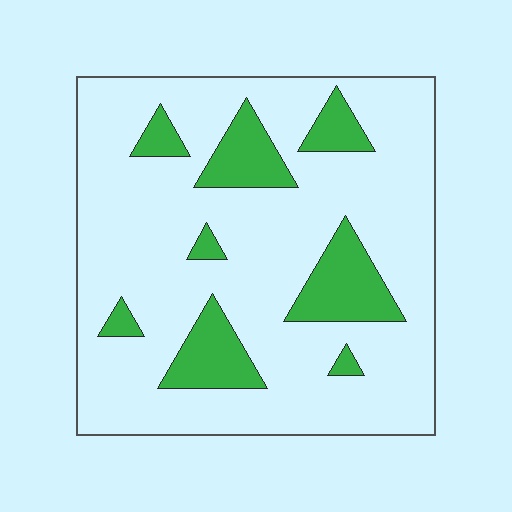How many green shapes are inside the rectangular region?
8.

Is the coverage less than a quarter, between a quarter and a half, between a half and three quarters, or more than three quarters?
Less than a quarter.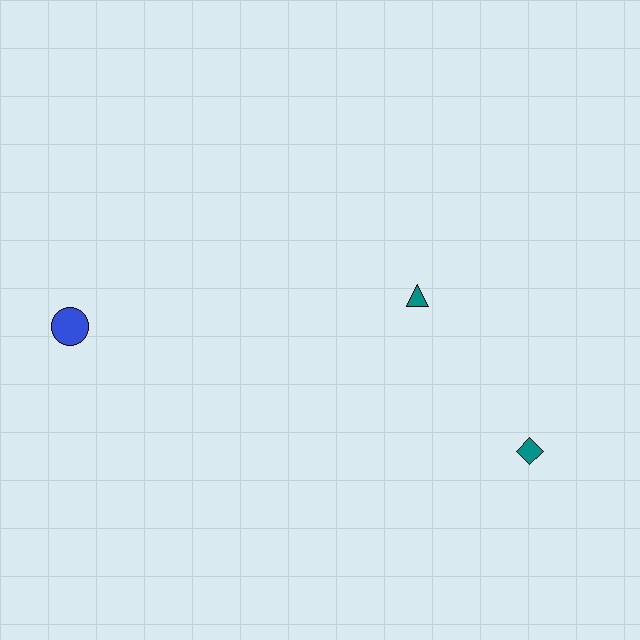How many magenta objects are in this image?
There are no magenta objects.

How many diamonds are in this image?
There is 1 diamond.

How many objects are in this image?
There are 3 objects.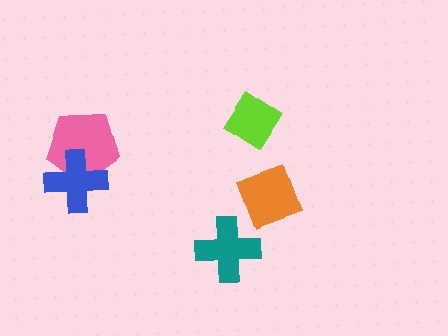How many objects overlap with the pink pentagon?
1 object overlaps with the pink pentagon.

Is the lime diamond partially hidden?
No, no other shape covers it.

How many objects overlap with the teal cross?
0 objects overlap with the teal cross.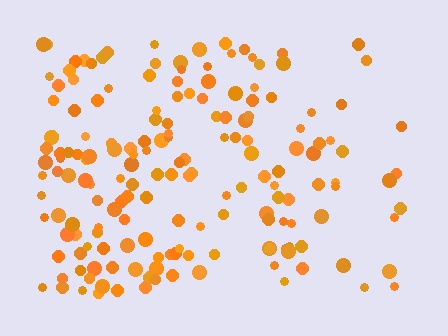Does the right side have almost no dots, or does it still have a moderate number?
Still a moderate number, just noticeably fewer than the left.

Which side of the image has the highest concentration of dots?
The left.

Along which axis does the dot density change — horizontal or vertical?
Horizontal.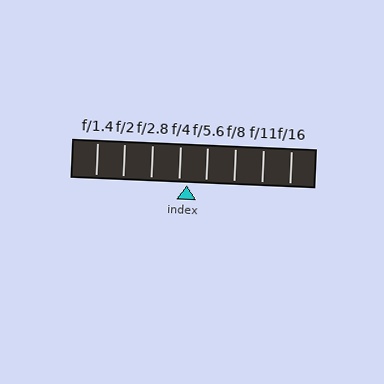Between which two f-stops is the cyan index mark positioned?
The index mark is between f/4 and f/5.6.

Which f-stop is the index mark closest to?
The index mark is closest to f/4.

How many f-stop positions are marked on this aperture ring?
There are 8 f-stop positions marked.